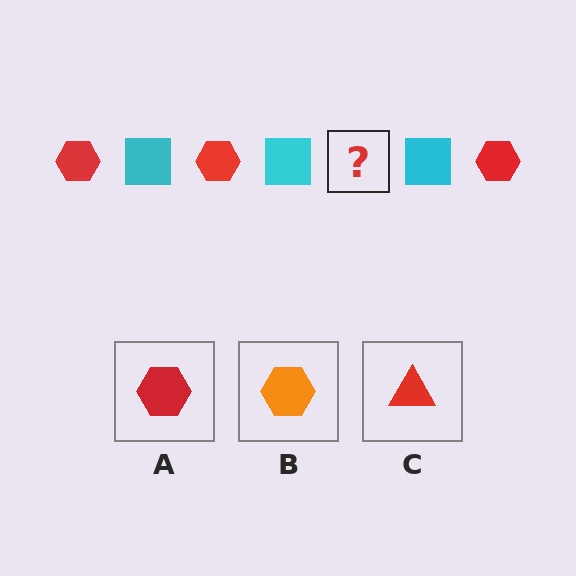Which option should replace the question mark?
Option A.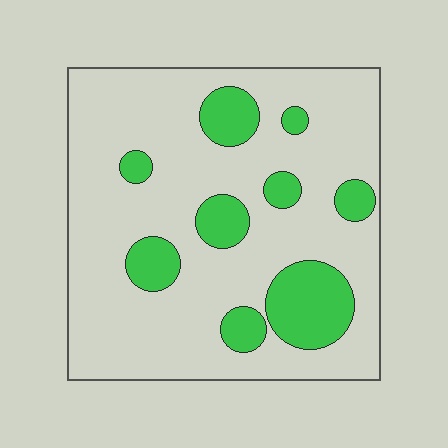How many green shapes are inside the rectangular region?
9.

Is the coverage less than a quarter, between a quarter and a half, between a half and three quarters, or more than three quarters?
Less than a quarter.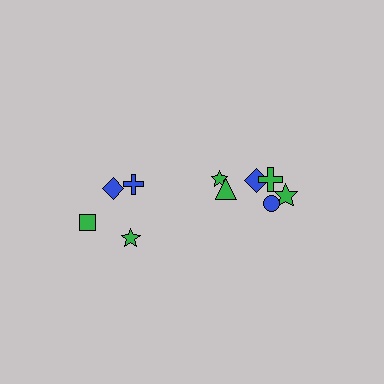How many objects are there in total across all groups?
There are 10 objects.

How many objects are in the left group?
There are 4 objects.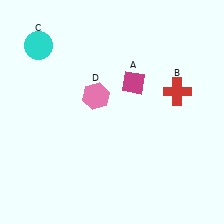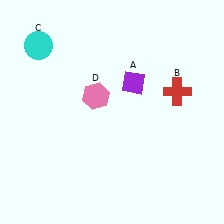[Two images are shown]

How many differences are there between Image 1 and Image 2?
There is 1 difference between the two images.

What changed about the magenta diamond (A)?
In Image 1, A is magenta. In Image 2, it changed to purple.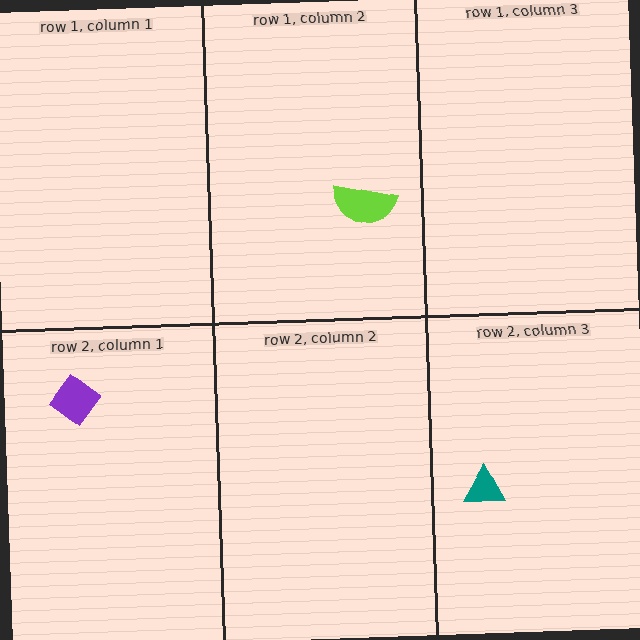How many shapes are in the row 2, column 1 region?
1.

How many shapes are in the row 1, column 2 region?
1.